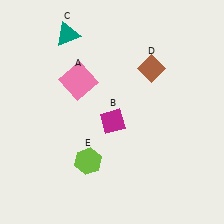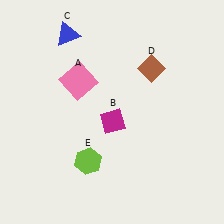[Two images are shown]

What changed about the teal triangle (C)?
In Image 1, C is teal. In Image 2, it changed to blue.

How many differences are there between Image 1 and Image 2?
There is 1 difference between the two images.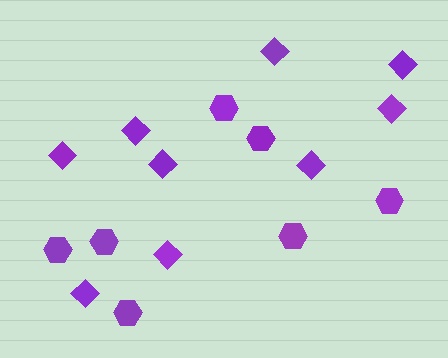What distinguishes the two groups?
There are 2 groups: one group of diamonds (9) and one group of hexagons (7).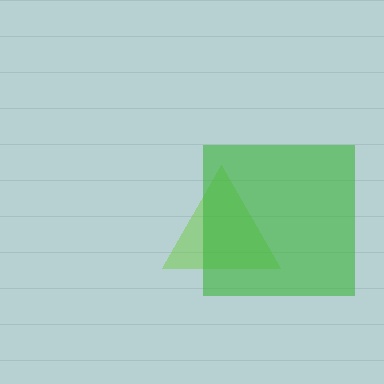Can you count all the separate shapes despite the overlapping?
Yes, there are 2 separate shapes.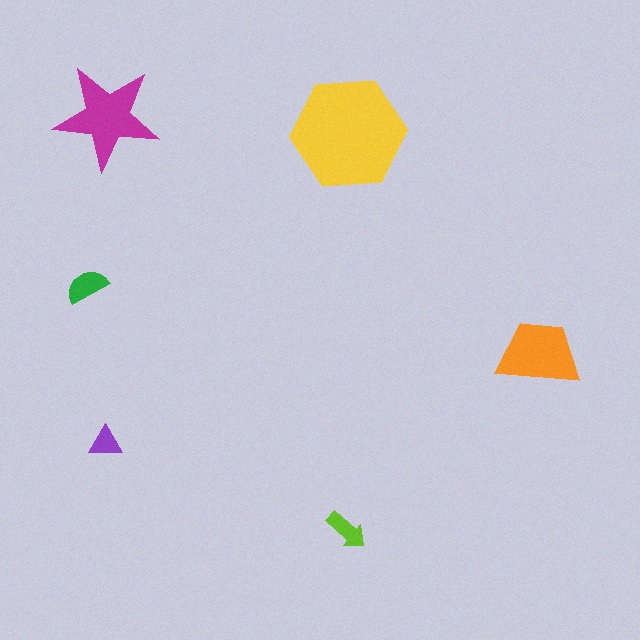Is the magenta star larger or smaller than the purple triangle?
Larger.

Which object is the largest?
The yellow hexagon.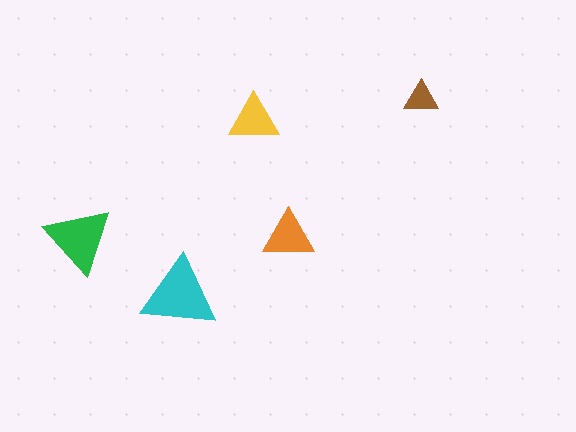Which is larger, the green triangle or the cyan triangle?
The cyan one.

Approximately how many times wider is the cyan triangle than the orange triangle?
About 1.5 times wider.